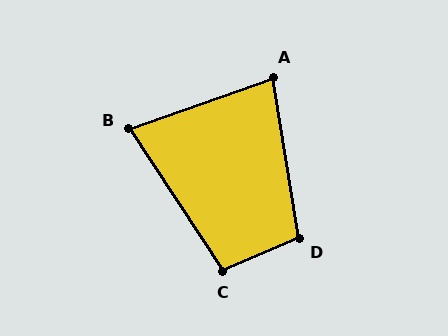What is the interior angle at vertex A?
Approximately 80 degrees (acute).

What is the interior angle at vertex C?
Approximately 100 degrees (obtuse).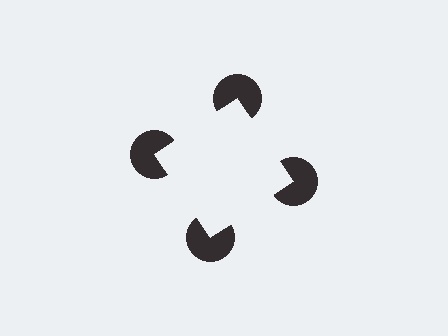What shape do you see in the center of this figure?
An illusory square — its edges are inferred from the aligned wedge cuts in the pac-man discs, not physically drawn.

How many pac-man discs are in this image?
There are 4 — one at each vertex of the illusory square.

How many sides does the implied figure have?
4 sides.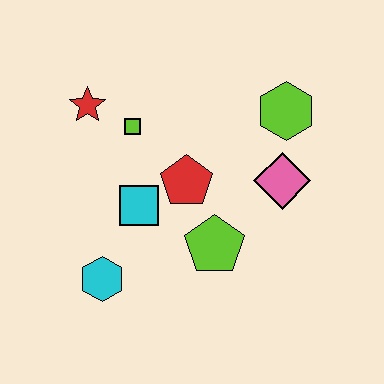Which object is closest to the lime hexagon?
The pink diamond is closest to the lime hexagon.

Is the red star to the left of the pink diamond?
Yes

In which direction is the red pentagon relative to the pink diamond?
The red pentagon is to the left of the pink diamond.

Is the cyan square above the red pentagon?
No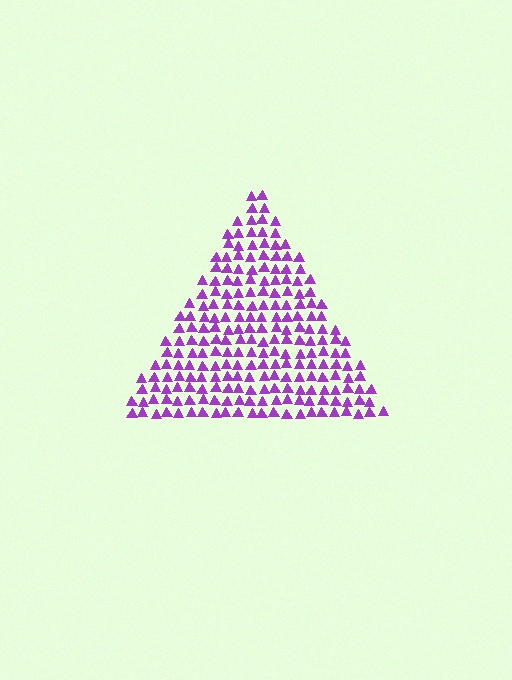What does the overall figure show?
The overall figure shows a triangle.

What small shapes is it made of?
It is made of small triangles.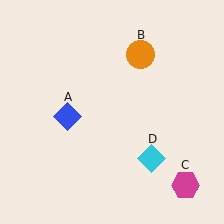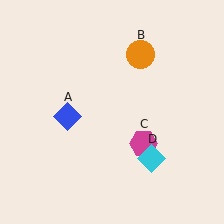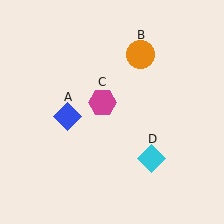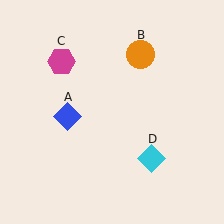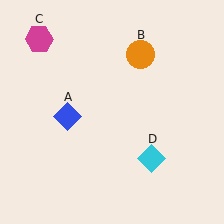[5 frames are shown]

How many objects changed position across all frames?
1 object changed position: magenta hexagon (object C).